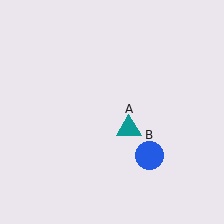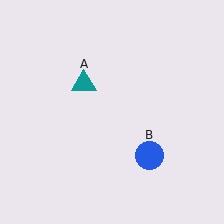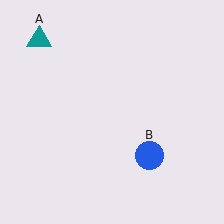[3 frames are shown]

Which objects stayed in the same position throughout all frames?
Blue circle (object B) remained stationary.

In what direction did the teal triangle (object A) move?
The teal triangle (object A) moved up and to the left.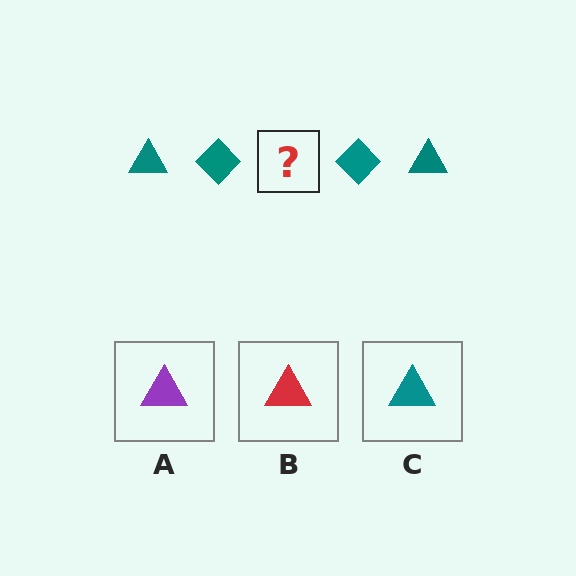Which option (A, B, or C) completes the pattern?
C.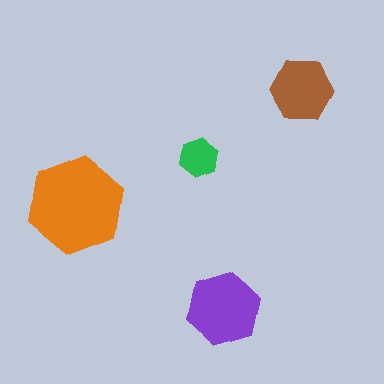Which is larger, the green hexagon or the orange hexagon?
The orange one.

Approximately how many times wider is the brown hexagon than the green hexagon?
About 1.5 times wider.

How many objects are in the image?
There are 4 objects in the image.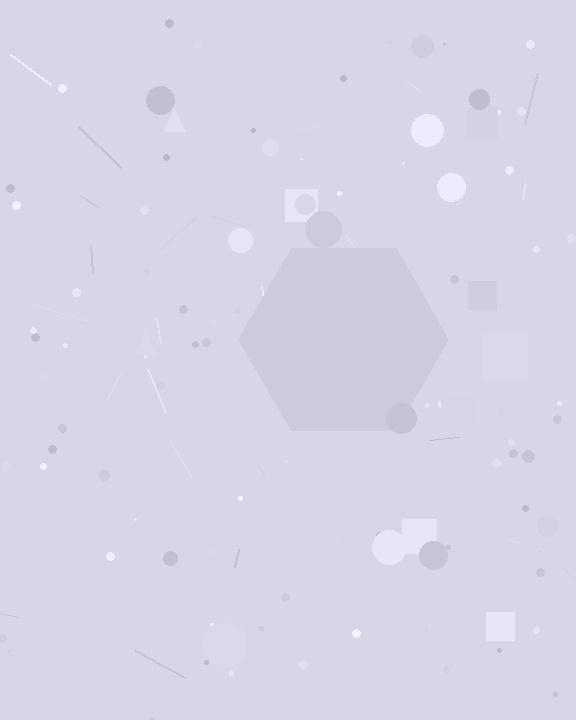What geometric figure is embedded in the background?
A hexagon is embedded in the background.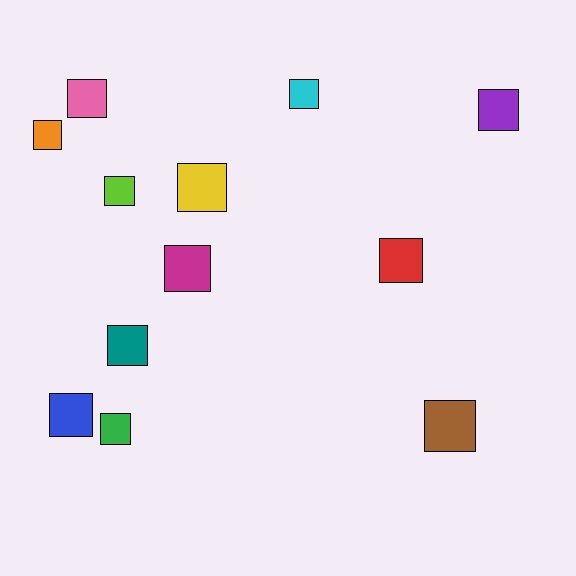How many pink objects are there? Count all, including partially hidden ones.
There is 1 pink object.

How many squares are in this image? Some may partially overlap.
There are 12 squares.